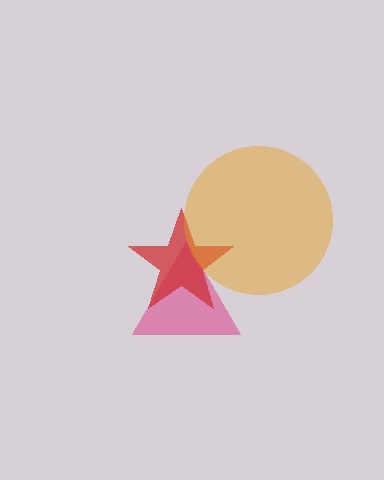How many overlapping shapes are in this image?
There are 3 overlapping shapes in the image.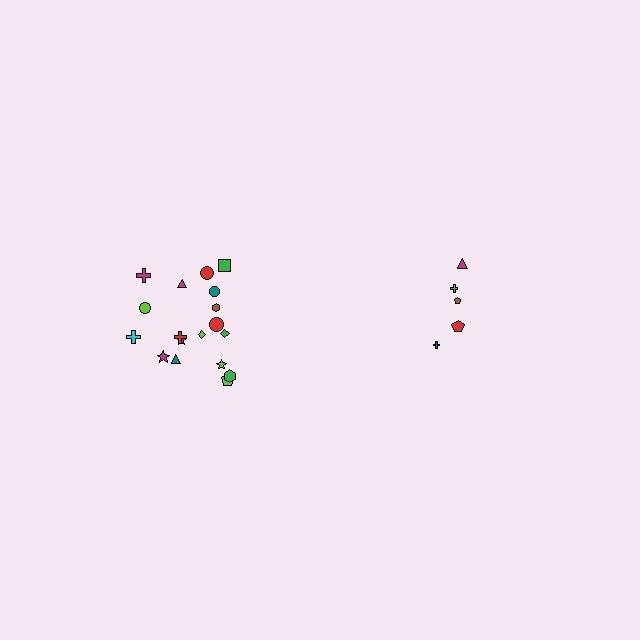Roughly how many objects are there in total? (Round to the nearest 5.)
Roughly 25 objects in total.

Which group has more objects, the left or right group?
The left group.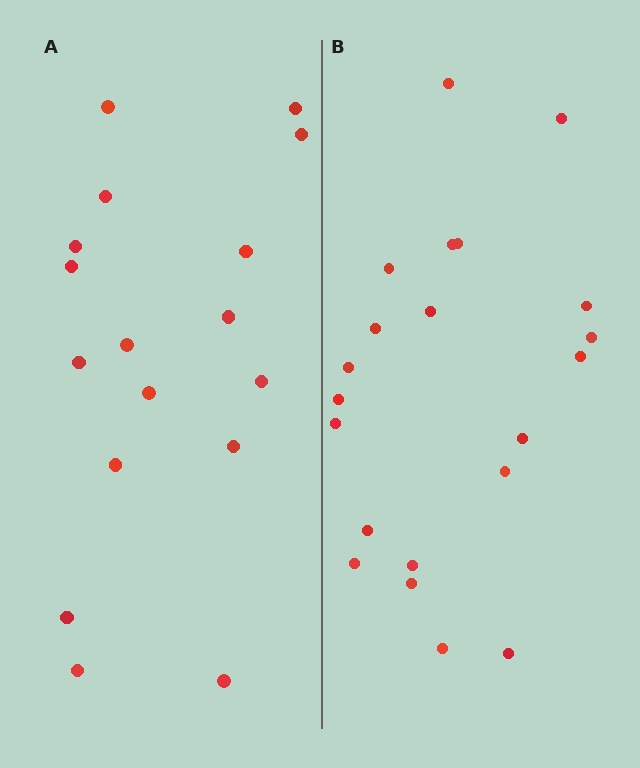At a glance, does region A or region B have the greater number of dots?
Region B (the right region) has more dots.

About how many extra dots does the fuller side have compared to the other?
Region B has about 4 more dots than region A.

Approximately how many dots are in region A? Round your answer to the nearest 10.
About 20 dots. (The exact count is 17, which rounds to 20.)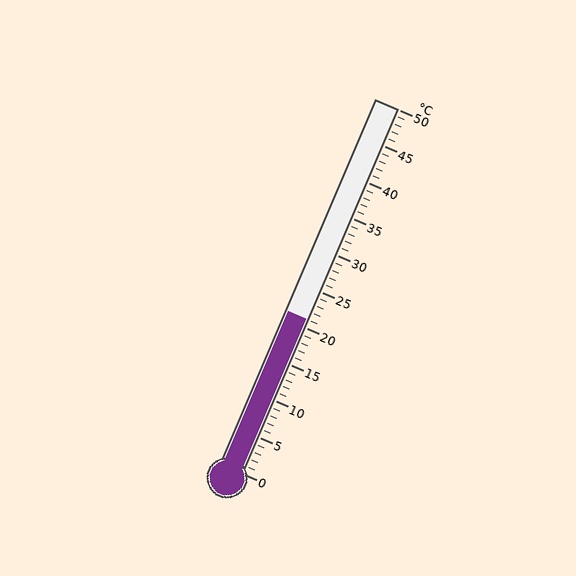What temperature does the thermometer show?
The thermometer shows approximately 21°C.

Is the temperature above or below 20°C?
The temperature is above 20°C.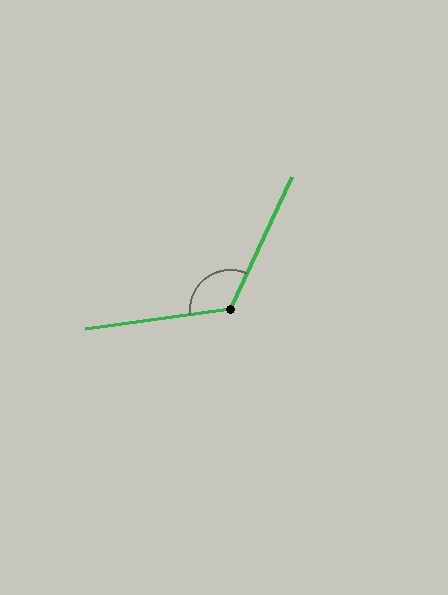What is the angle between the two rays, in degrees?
Approximately 122 degrees.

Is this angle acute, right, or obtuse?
It is obtuse.